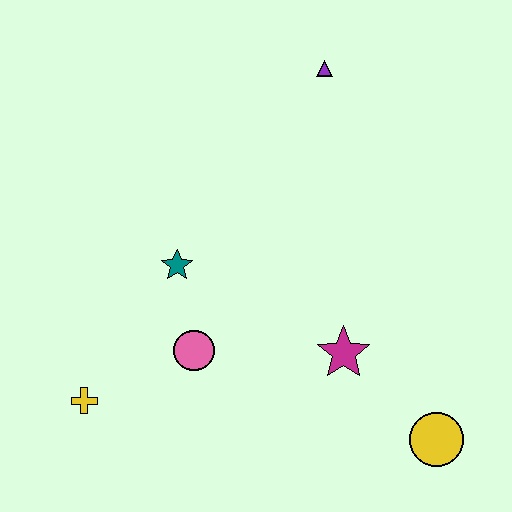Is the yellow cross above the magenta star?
No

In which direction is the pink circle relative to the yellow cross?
The pink circle is to the right of the yellow cross.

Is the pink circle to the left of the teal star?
No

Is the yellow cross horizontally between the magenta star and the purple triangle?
No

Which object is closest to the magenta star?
The yellow circle is closest to the magenta star.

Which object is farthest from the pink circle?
The purple triangle is farthest from the pink circle.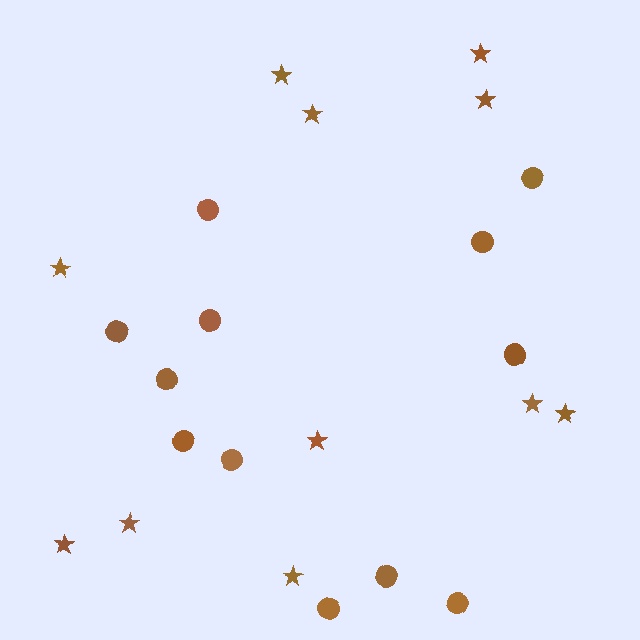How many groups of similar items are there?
There are 2 groups: one group of circles (12) and one group of stars (11).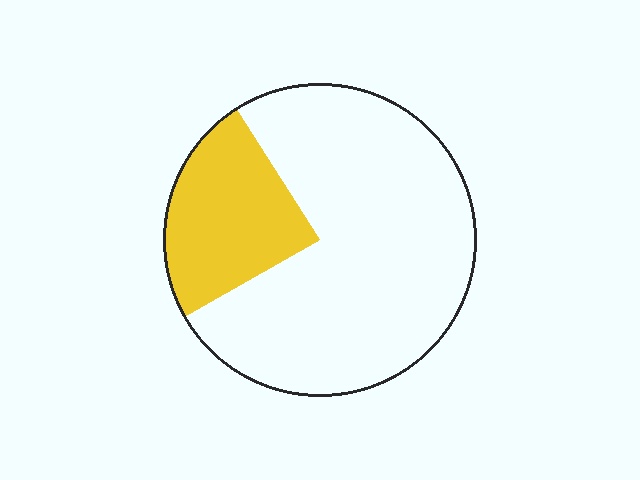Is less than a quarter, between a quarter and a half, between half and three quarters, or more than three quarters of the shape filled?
Less than a quarter.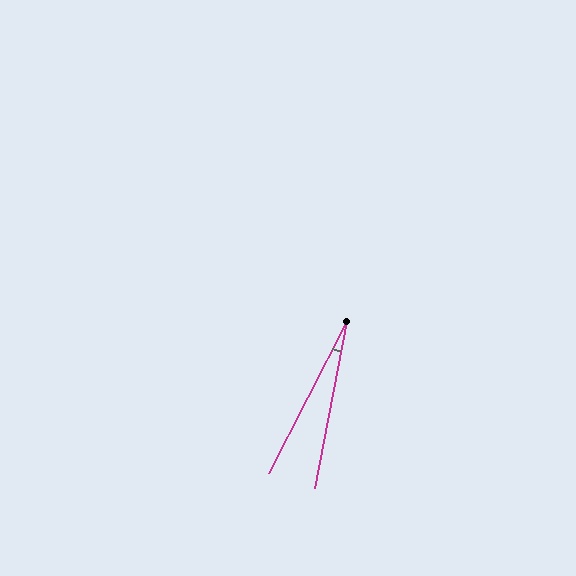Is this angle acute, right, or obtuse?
It is acute.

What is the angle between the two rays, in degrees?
Approximately 16 degrees.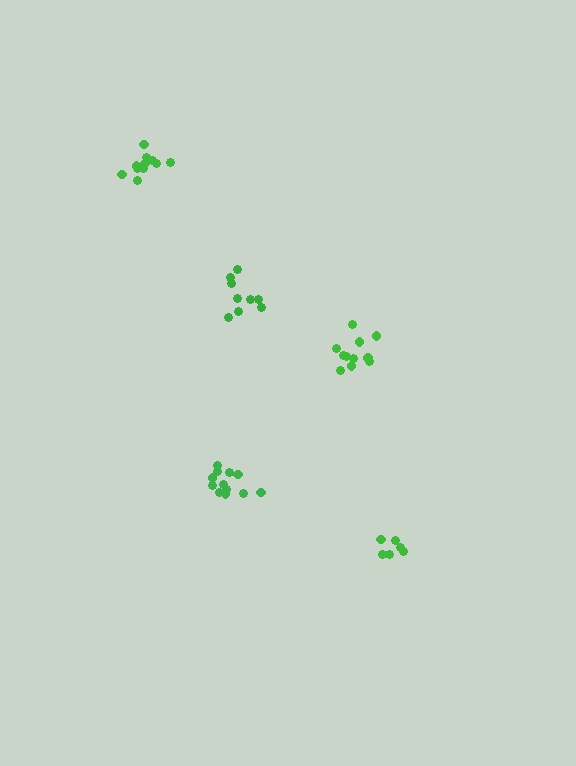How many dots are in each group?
Group 1: 11 dots, Group 2: 6 dots, Group 3: 9 dots, Group 4: 11 dots, Group 5: 12 dots (49 total).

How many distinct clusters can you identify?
There are 5 distinct clusters.